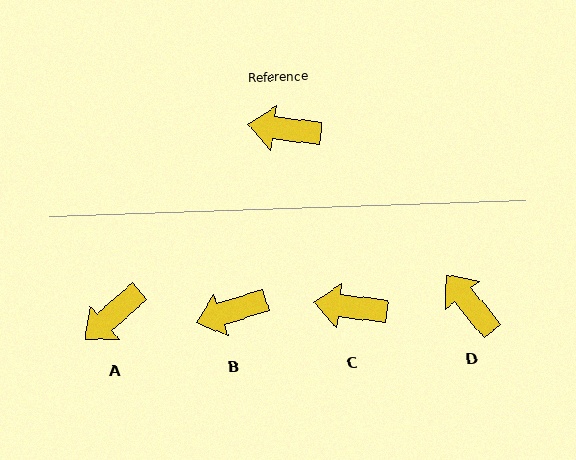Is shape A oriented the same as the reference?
No, it is off by about 48 degrees.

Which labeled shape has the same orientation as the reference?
C.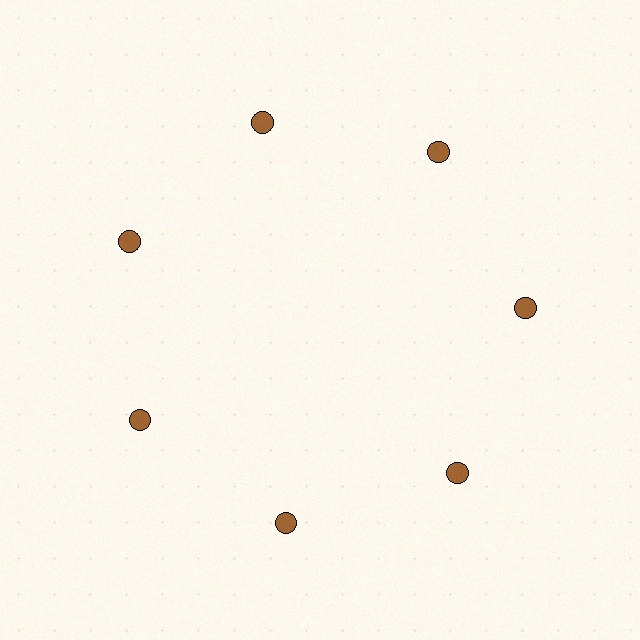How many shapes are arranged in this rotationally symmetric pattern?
There are 7 shapes, arranged in 7 groups of 1.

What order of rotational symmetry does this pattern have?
This pattern has 7-fold rotational symmetry.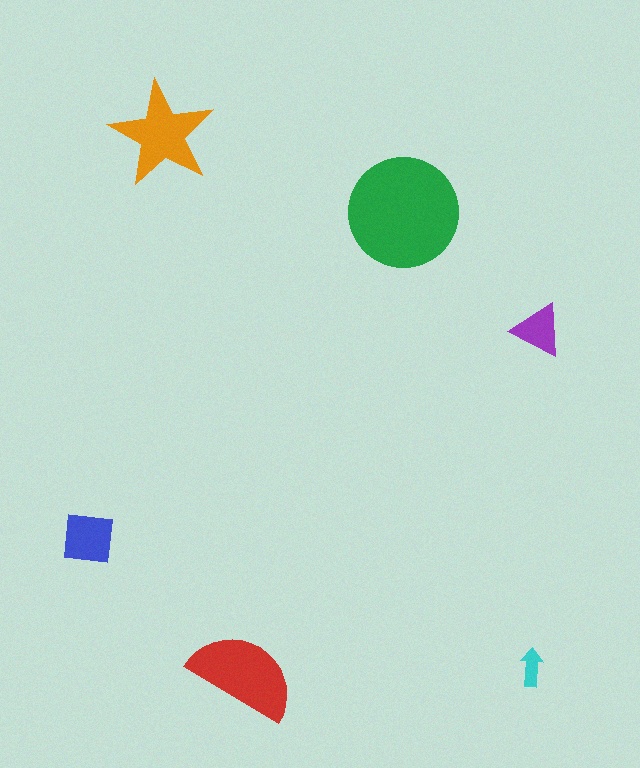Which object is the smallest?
The cyan arrow.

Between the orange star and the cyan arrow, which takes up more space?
The orange star.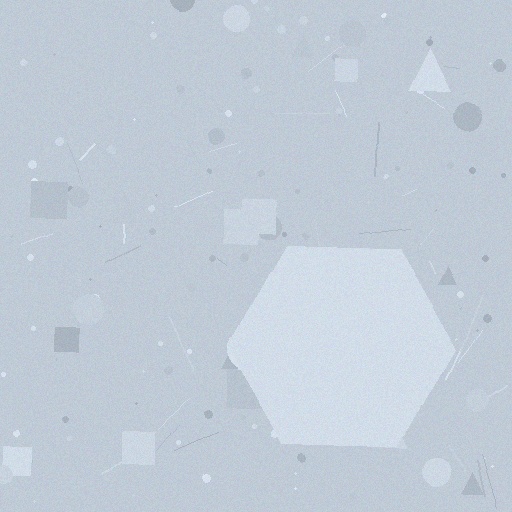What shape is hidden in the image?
A hexagon is hidden in the image.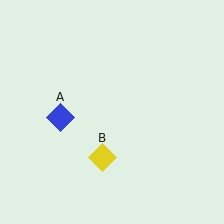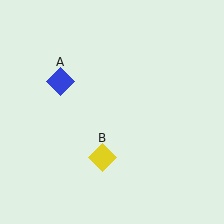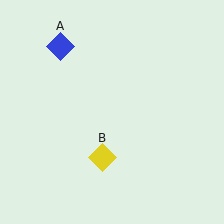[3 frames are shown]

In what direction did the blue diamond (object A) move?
The blue diamond (object A) moved up.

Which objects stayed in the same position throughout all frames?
Yellow diamond (object B) remained stationary.